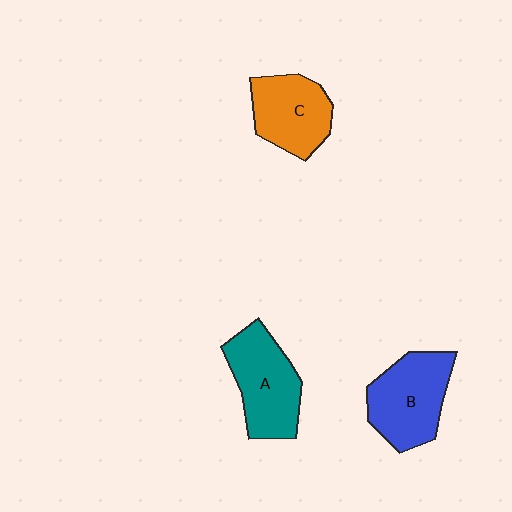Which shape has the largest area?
Shape B (blue).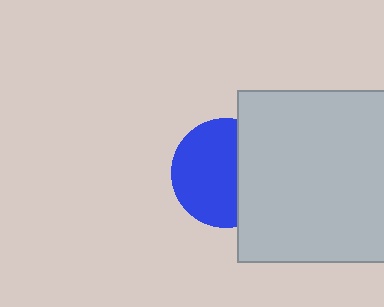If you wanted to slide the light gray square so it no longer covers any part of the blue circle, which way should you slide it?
Slide it right — that is the most direct way to separate the two shapes.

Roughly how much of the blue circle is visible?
About half of it is visible (roughly 63%).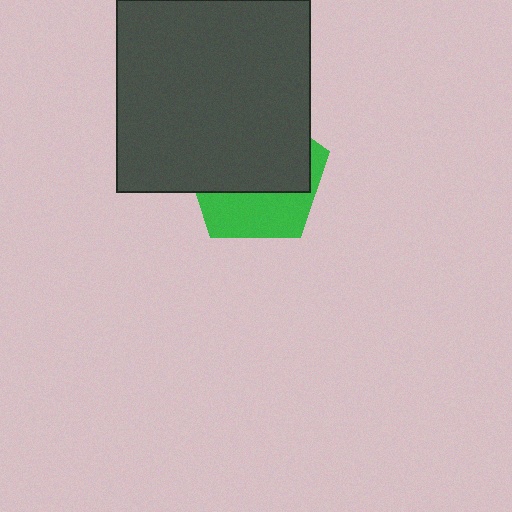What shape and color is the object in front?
The object in front is a dark gray square.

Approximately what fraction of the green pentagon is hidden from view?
Roughly 63% of the green pentagon is hidden behind the dark gray square.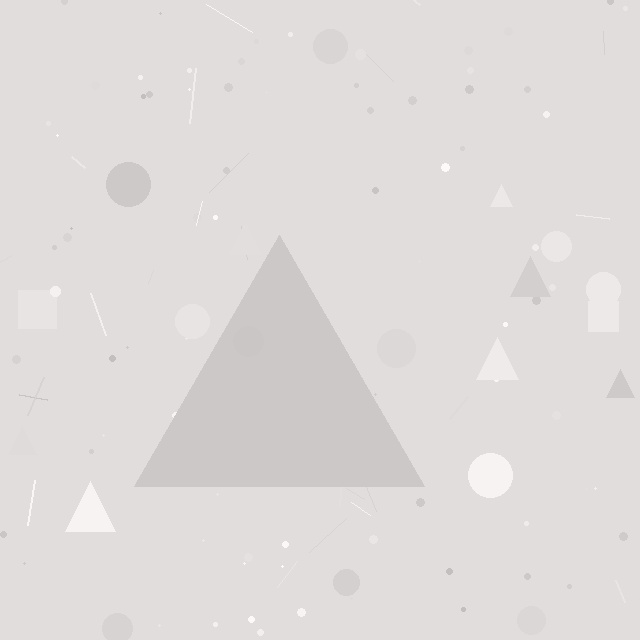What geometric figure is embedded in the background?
A triangle is embedded in the background.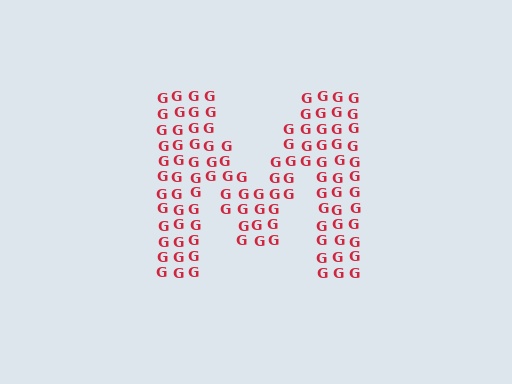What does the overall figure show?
The overall figure shows the letter M.